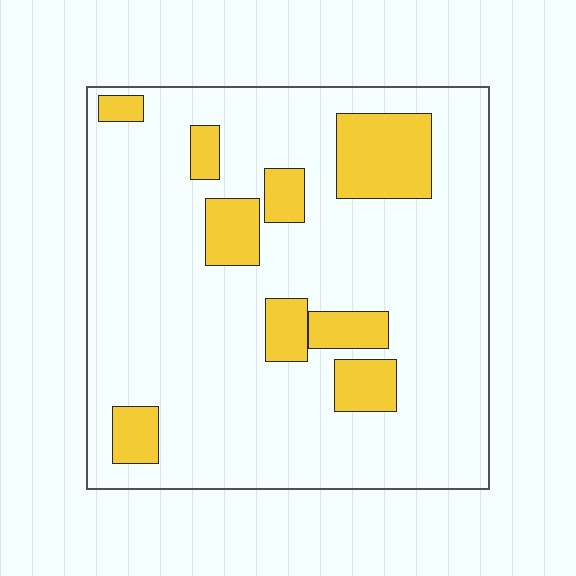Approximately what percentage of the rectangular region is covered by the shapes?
Approximately 20%.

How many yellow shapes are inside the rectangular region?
9.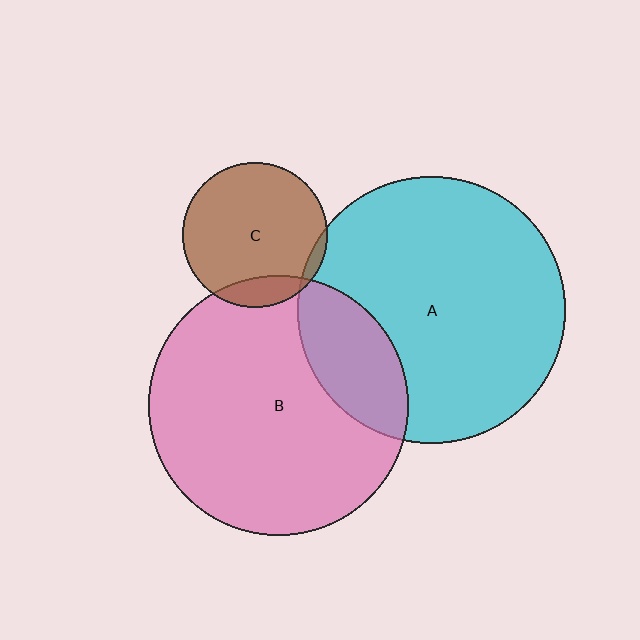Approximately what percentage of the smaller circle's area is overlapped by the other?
Approximately 5%.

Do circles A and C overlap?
Yes.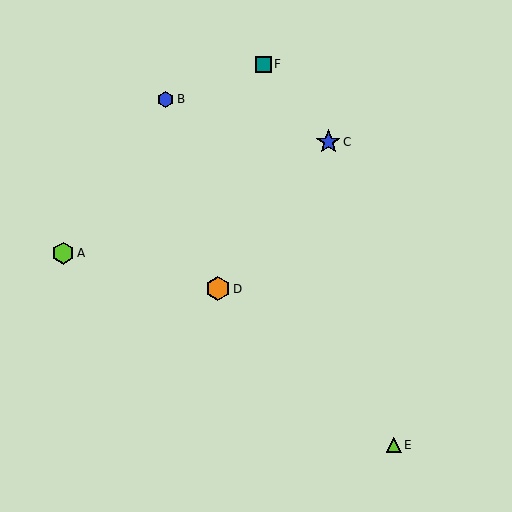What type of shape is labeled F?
Shape F is a teal square.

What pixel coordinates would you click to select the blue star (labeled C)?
Click at (328, 142) to select the blue star C.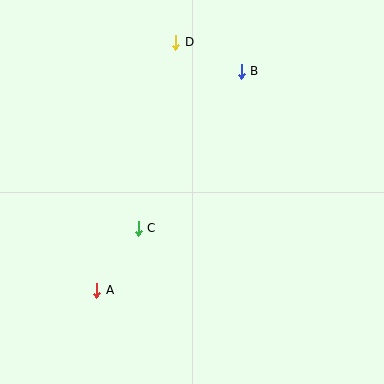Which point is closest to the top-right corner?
Point B is closest to the top-right corner.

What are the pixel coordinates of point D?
Point D is at (176, 42).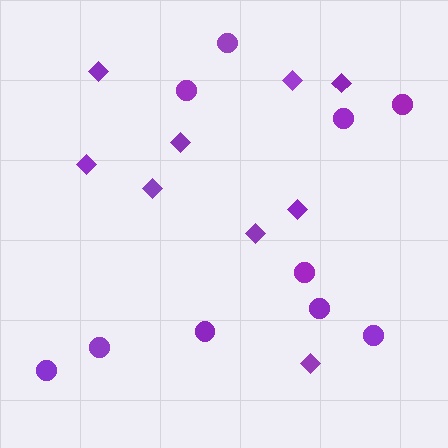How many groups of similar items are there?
There are 2 groups: one group of diamonds (9) and one group of circles (10).